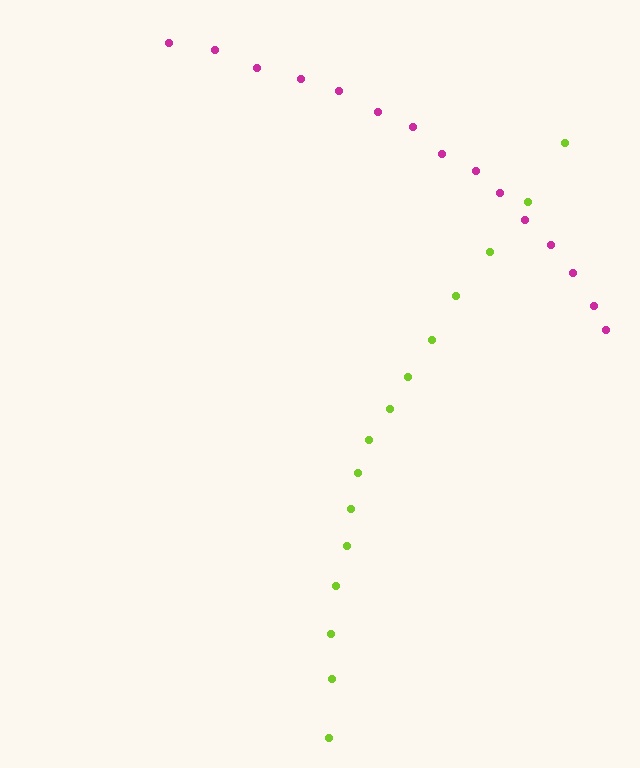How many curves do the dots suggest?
There are 2 distinct paths.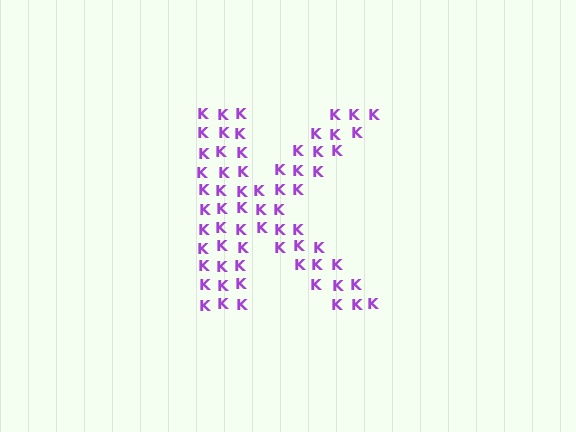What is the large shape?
The large shape is the letter K.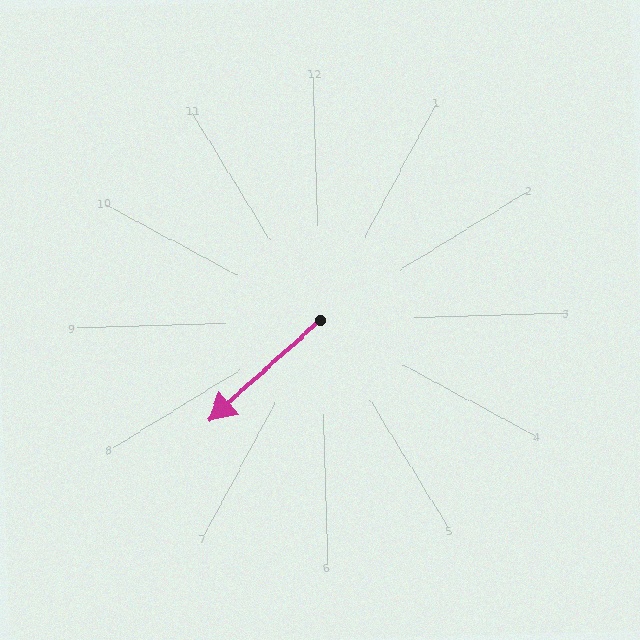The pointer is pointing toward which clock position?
Roughly 8 o'clock.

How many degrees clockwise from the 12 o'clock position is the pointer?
Approximately 230 degrees.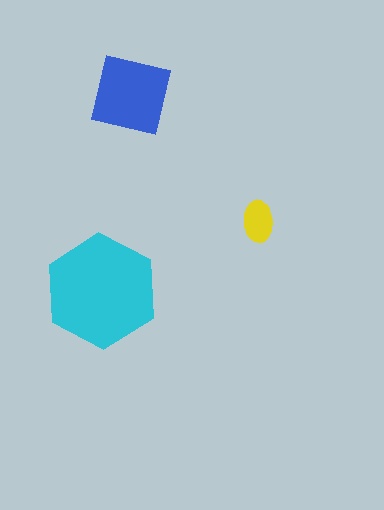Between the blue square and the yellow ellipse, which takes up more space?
The blue square.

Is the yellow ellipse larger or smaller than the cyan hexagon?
Smaller.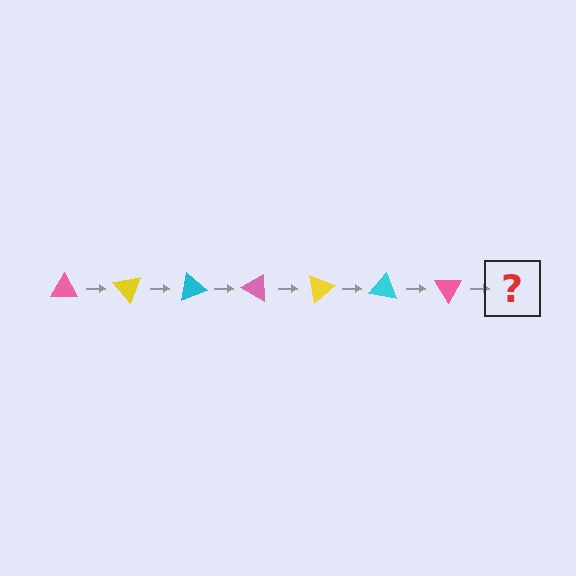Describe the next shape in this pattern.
It should be a yellow triangle, rotated 350 degrees from the start.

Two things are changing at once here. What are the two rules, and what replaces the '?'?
The two rules are that it rotates 50 degrees each step and the color cycles through pink, yellow, and cyan. The '?' should be a yellow triangle, rotated 350 degrees from the start.